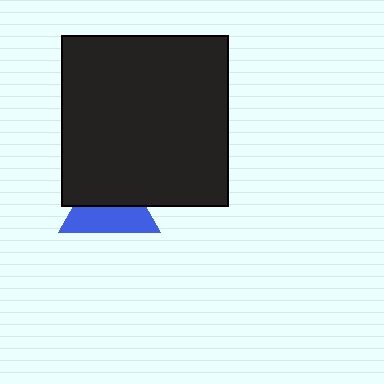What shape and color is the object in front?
The object in front is a black rectangle.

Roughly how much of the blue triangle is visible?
About half of it is visible (roughly 49%).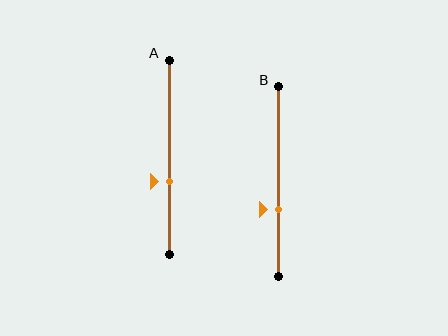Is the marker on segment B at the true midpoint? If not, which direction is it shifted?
No, the marker on segment B is shifted downward by about 15% of the segment length.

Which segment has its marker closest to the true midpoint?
Segment A has its marker closest to the true midpoint.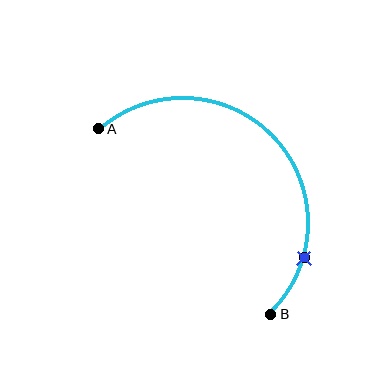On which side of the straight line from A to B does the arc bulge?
The arc bulges above and to the right of the straight line connecting A and B.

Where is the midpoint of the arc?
The arc midpoint is the point on the curve farthest from the straight line joining A and B. It sits above and to the right of that line.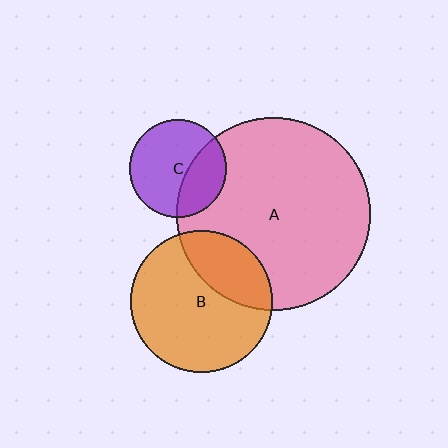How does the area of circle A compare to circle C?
Approximately 3.9 times.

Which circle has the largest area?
Circle A (pink).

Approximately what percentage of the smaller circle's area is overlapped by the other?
Approximately 30%.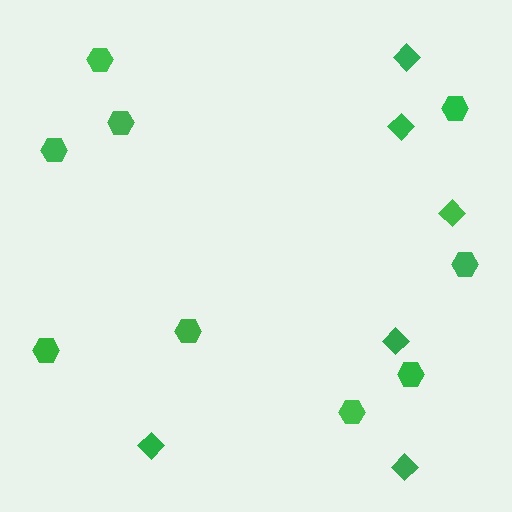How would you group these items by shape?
There are 2 groups: one group of diamonds (6) and one group of hexagons (9).